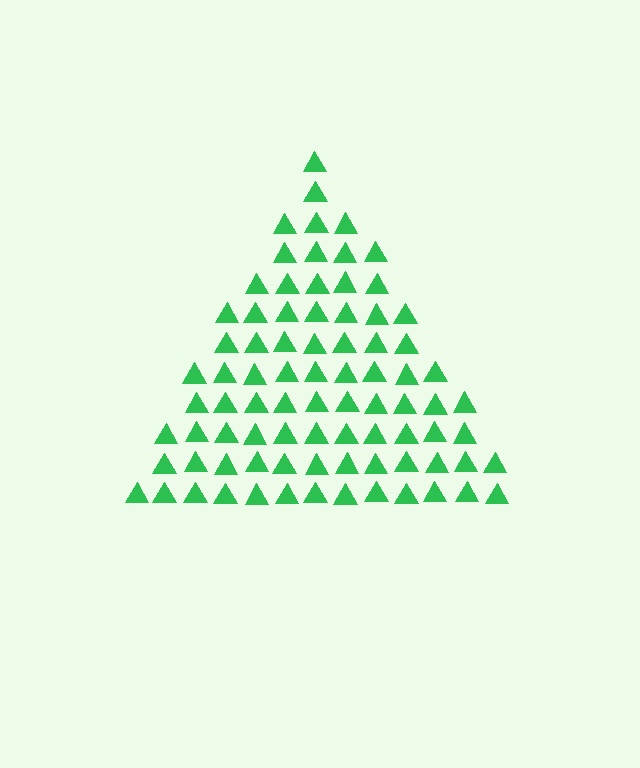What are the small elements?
The small elements are triangles.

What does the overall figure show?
The overall figure shows a triangle.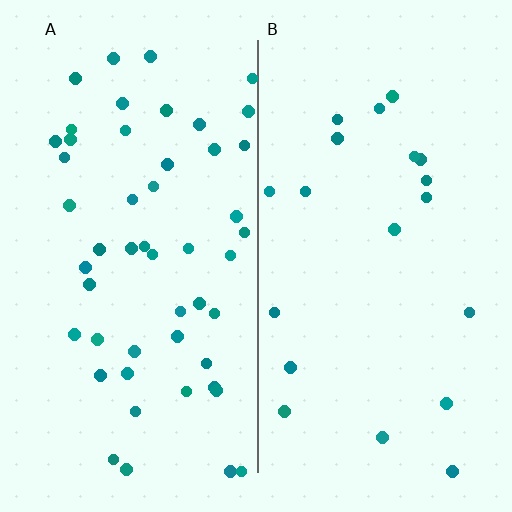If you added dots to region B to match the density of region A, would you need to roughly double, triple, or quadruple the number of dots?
Approximately triple.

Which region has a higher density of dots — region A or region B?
A (the left).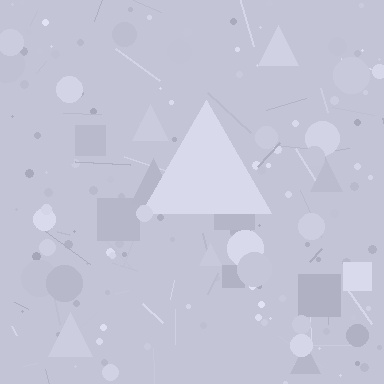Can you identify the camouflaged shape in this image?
The camouflaged shape is a triangle.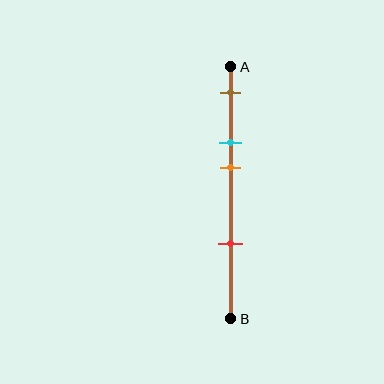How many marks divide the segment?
There are 4 marks dividing the segment.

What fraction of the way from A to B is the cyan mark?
The cyan mark is approximately 30% (0.3) of the way from A to B.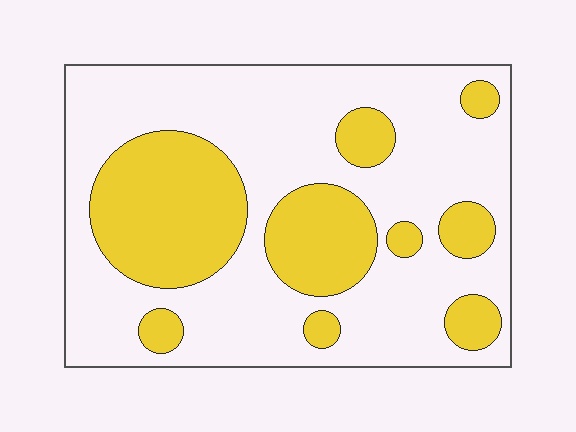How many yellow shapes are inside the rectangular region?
9.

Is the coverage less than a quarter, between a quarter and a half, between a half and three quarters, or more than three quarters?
Between a quarter and a half.